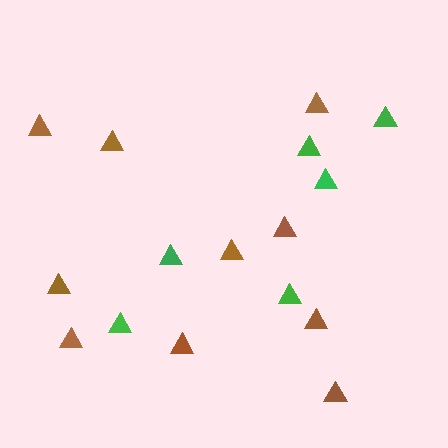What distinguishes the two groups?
There are 2 groups: one group of green triangles (6) and one group of brown triangles (10).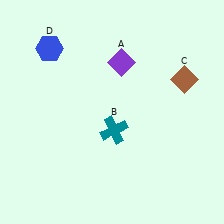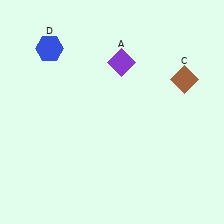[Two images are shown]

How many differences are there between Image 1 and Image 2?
There is 1 difference between the two images.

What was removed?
The teal cross (B) was removed in Image 2.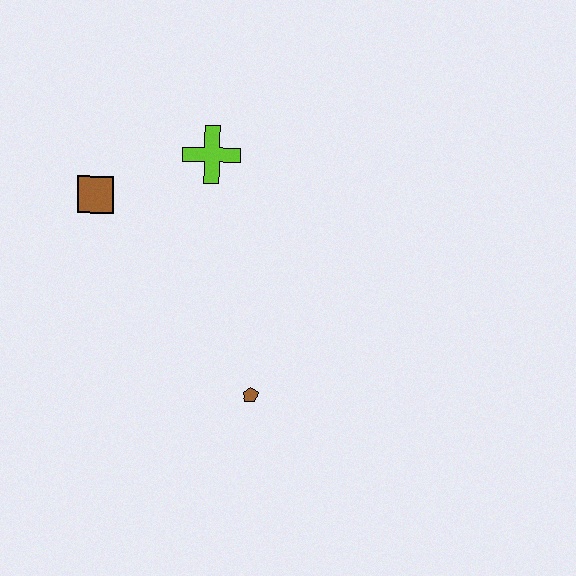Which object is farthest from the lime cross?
The brown pentagon is farthest from the lime cross.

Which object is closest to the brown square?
The lime cross is closest to the brown square.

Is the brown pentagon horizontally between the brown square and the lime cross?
No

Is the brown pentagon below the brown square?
Yes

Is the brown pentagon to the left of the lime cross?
No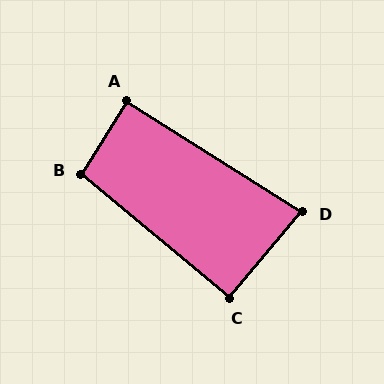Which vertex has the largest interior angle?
B, at approximately 98 degrees.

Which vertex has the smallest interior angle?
D, at approximately 82 degrees.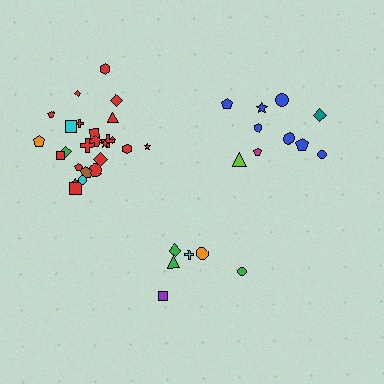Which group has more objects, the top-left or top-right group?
The top-left group.